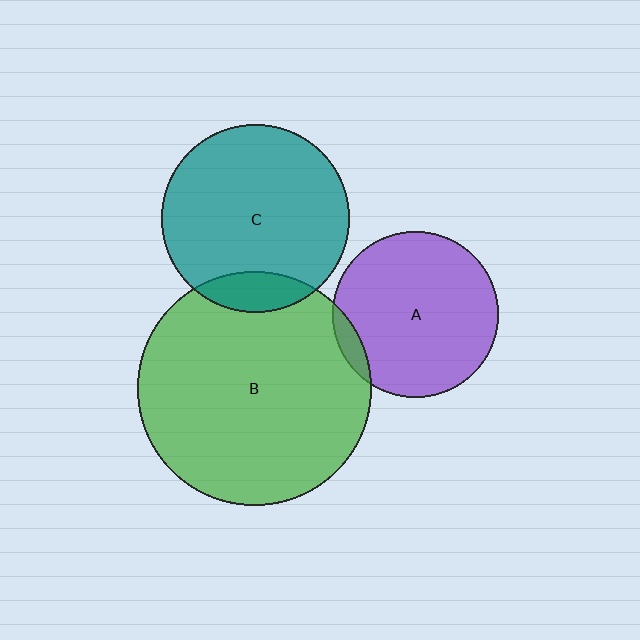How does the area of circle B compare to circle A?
Approximately 2.0 times.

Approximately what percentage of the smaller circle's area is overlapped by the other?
Approximately 5%.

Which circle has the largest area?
Circle B (green).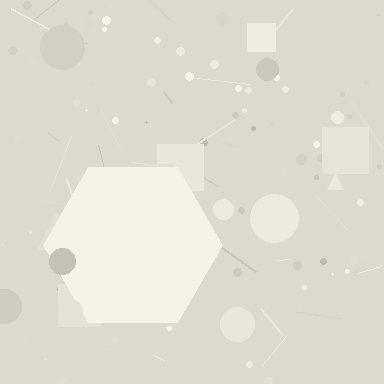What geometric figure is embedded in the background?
A hexagon is embedded in the background.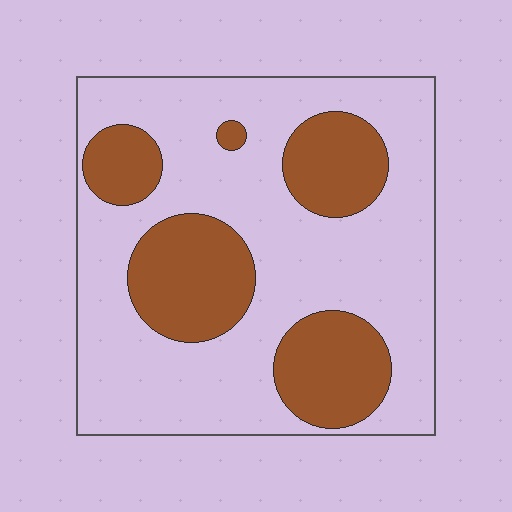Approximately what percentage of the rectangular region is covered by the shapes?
Approximately 30%.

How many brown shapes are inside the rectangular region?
5.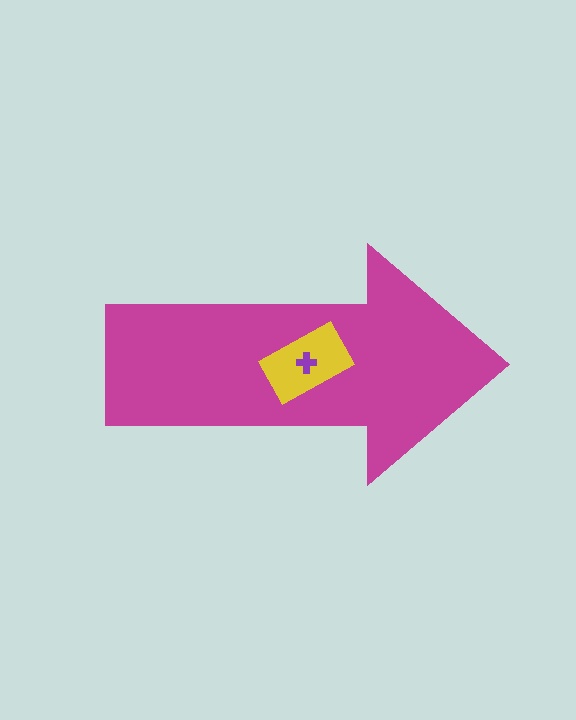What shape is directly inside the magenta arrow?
The yellow rectangle.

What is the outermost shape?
The magenta arrow.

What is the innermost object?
The purple cross.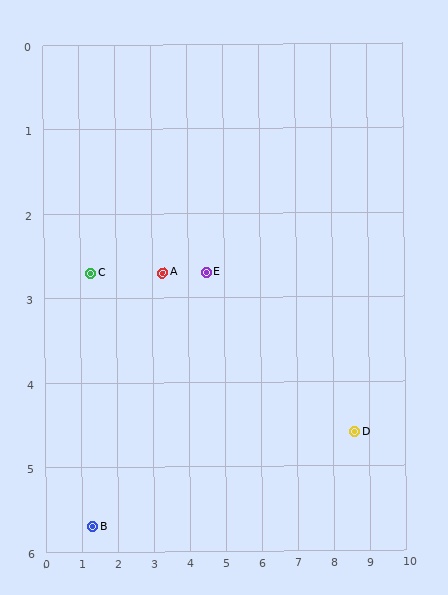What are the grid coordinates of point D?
Point D is at approximately (8.6, 4.6).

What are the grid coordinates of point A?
Point A is at approximately (3.3, 2.7).